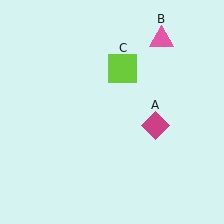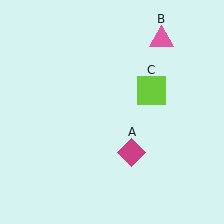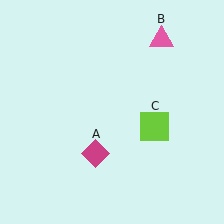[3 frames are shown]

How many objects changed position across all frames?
2 objects changed position: magenta diamond (object A), lime square (object C).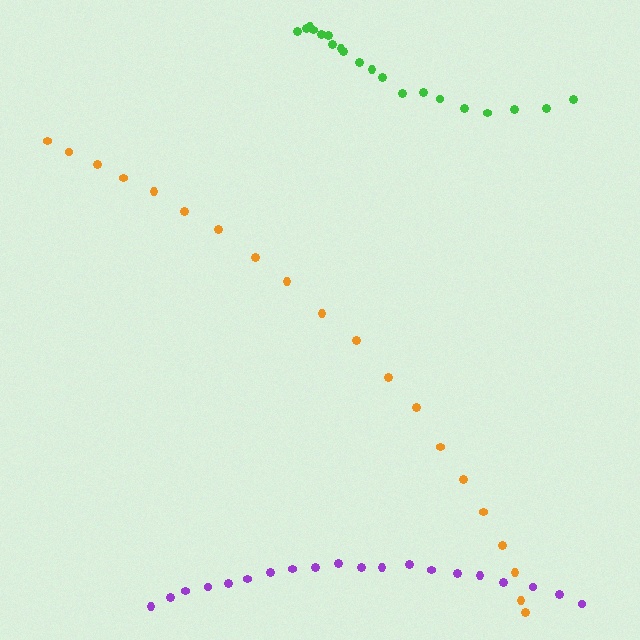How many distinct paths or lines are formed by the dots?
There are 3 distinct paths.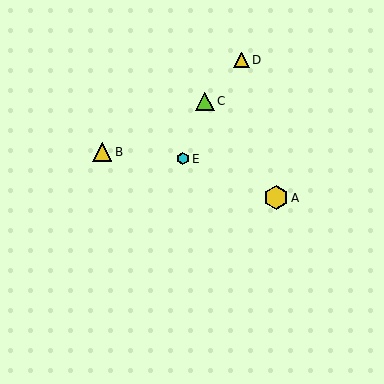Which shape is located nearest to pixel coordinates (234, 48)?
The yellow triangle (labeled D) at (241, 60) is nearest to that location.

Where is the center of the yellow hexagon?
The center of the yellow hexagon is at (276, 198).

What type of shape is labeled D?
Shape D is a yellow triangle.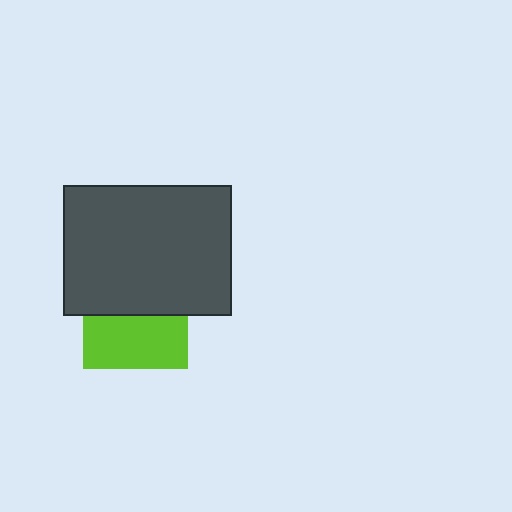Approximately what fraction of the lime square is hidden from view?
Roughly 48% of the lime square is hidden behind the dark gray rectangle.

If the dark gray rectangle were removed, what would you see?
You would see the complete lime square.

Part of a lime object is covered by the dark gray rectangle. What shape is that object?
It is a square.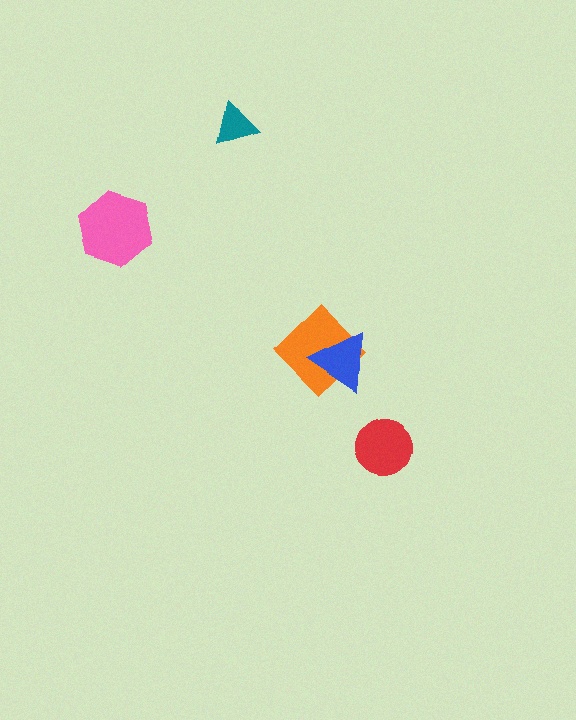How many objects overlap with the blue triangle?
1 object overlaps with the blue triangle.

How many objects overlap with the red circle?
0 objects overlap with the red circle.